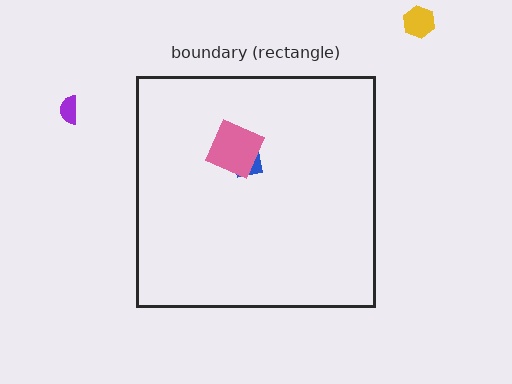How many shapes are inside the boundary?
2 inside, 2 outside.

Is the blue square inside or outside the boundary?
Inside.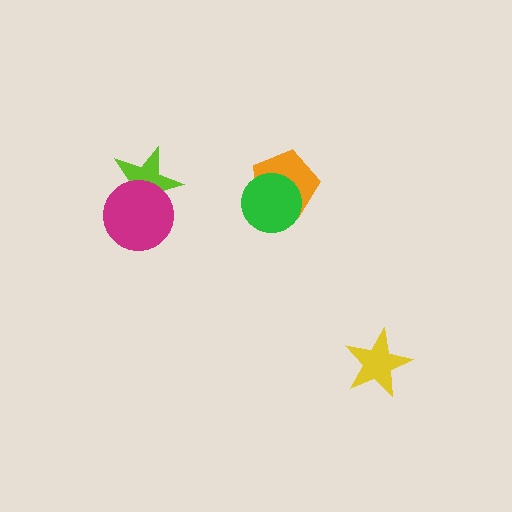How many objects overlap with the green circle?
1 object overlaps with the green circle.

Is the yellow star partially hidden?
No, no other shape covers it.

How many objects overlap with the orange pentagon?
1 object overlaps with the orange pentagon.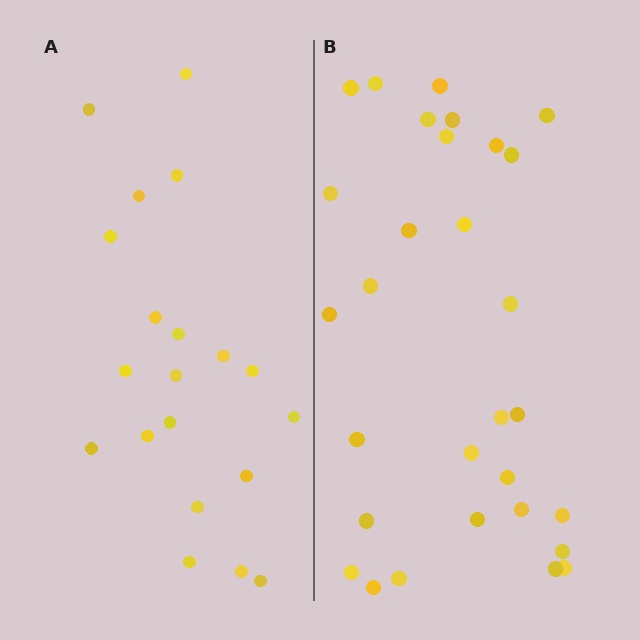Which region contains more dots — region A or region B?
Region B (the right region) has more dots.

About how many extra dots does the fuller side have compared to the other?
Region B has roughly 10 or so more dots than region A.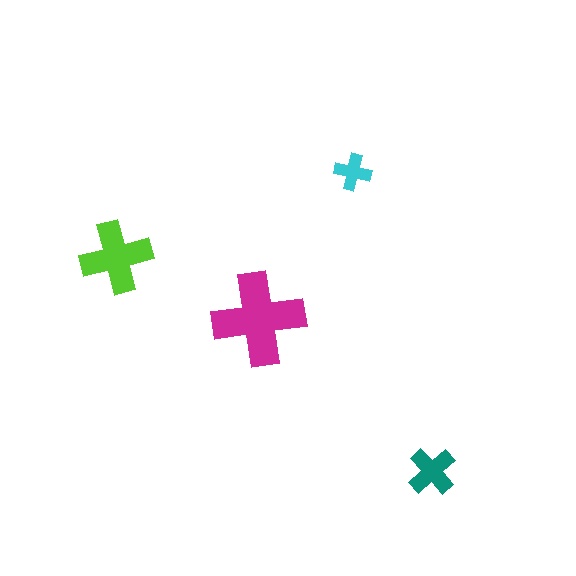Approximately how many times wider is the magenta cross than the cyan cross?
About 2.5 times wider.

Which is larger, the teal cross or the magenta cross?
The magenta one.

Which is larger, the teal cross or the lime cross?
The lime one.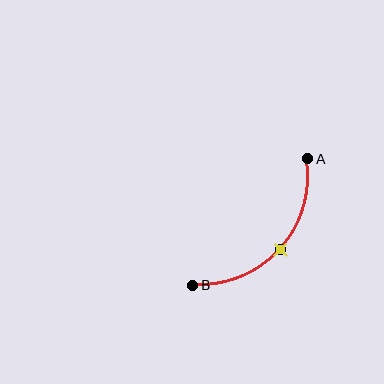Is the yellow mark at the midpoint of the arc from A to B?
Yes. The yellow mark lies on the arc at equal arc-length from both A and B — it is the arc midpoint.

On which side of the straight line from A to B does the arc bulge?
The arc bulges below and to the right of the straight line connecting A and B.